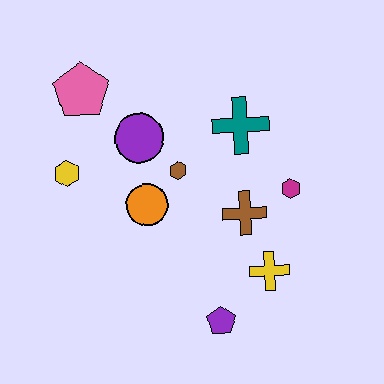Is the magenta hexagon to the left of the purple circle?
No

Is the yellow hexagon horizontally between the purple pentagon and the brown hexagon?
No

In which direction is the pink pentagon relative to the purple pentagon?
The pink pentagon is above the purple pentagon.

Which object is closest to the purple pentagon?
The yellow cross is closest to the purple pentagon.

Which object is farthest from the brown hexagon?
The purple pentagon is farthest from the brown hexagon.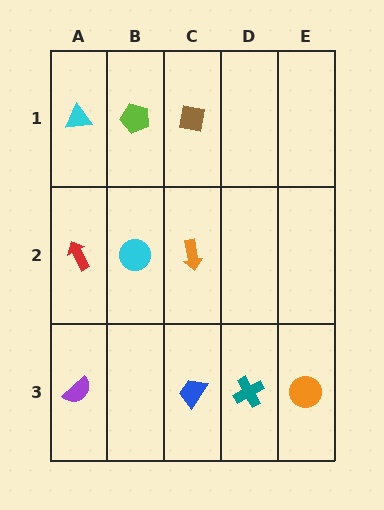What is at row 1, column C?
A brown square.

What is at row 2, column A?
A red arrow.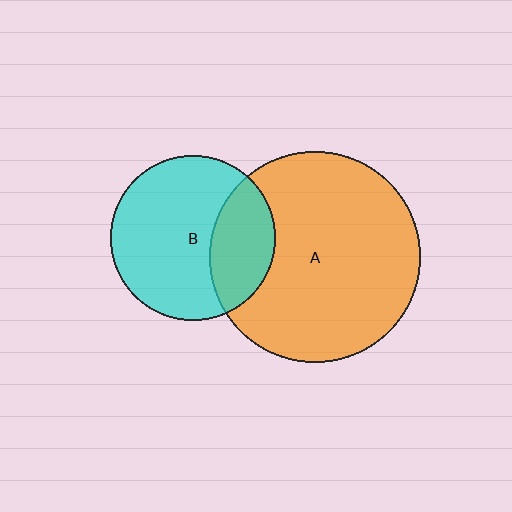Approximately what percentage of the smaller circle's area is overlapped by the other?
Approximately 30%.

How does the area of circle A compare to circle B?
Approximately 1.6 times.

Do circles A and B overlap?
Yes.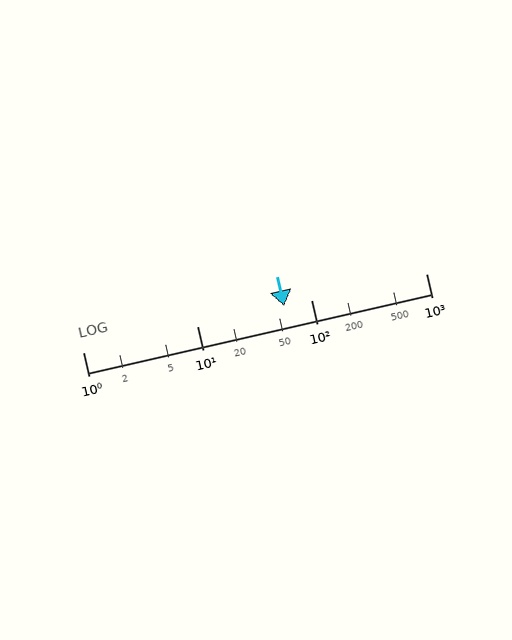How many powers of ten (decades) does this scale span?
The scale spans 3 decades, from 1 to 1000.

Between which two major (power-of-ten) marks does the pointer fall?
The pointer is between 10 and 100.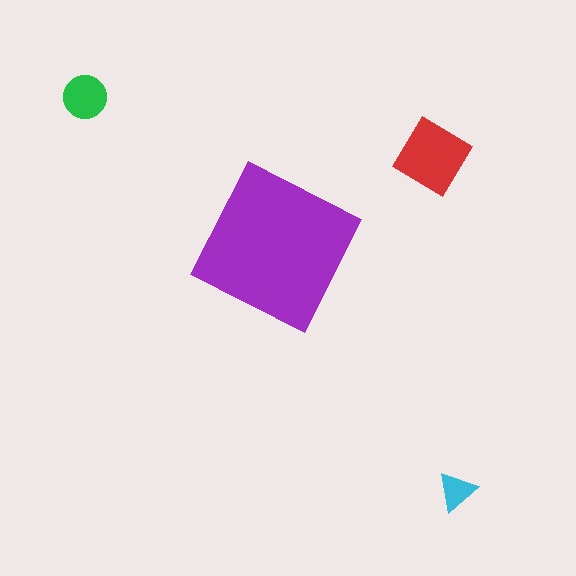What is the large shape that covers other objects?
A purple diamond.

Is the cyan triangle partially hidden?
No, the cyan triangle is fully visible.